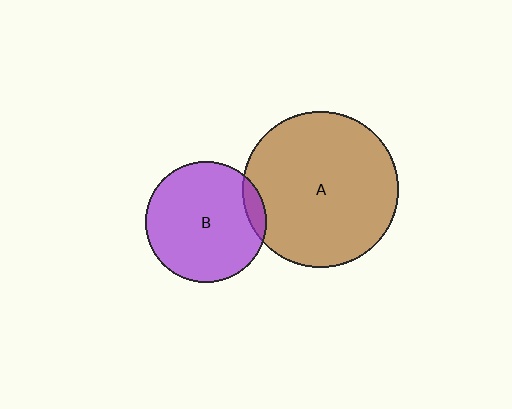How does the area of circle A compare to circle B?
Approximately 1.7 times.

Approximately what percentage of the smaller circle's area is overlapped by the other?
Approximately 10%.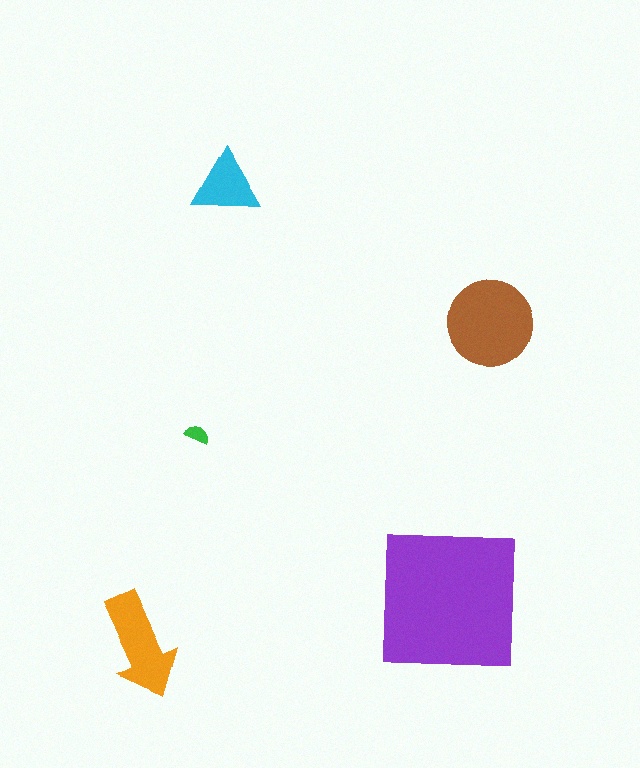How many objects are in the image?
There are 5 objects in the image.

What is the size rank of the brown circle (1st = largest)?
2nd.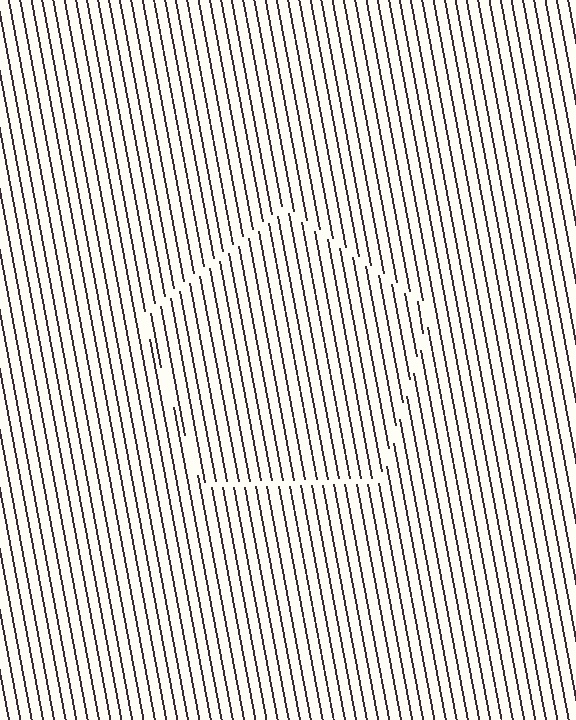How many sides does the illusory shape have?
5 sides — the line-ends trace a pentagon.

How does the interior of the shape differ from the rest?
The interior of the shape contains the same grating, shifted by half a period — the contour is defined by the phase discontinuity where line-ends from the inner and outer gratings abut.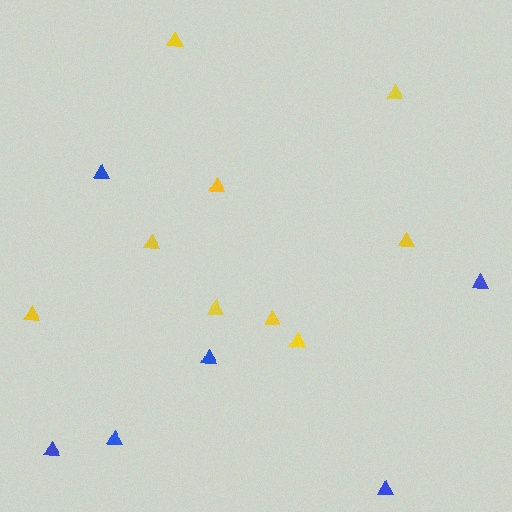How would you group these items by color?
There are 2 groups: one group of yellow triangles (9) and one group of blue triangles (6).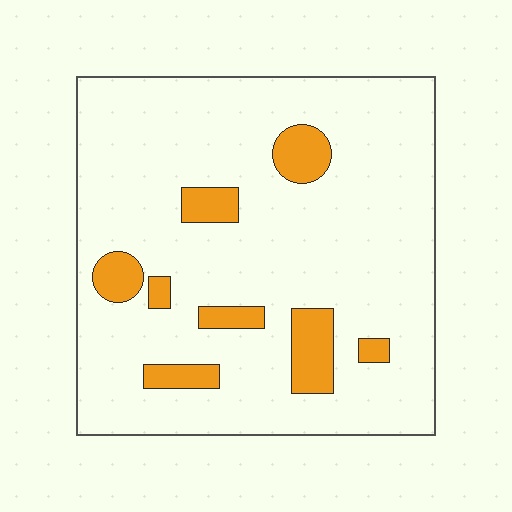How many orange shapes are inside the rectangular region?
8.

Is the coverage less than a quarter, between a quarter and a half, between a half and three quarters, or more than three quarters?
Less than a quarter.